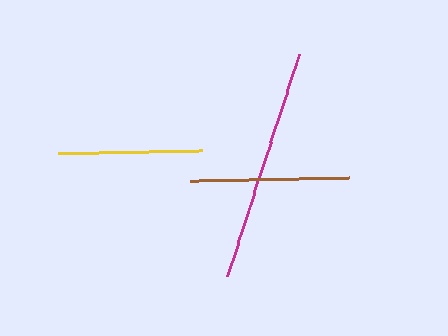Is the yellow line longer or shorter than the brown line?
The brown line is longer than the yellow line.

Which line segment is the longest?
The magenta line is the longest at approximately 232 pixels.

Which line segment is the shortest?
The yellow line is the shortest at approximately 144 pixels.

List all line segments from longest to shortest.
From longest to shortest: magenta, brown, yellow.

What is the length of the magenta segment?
The magenta segment is approximately 232 pixels long.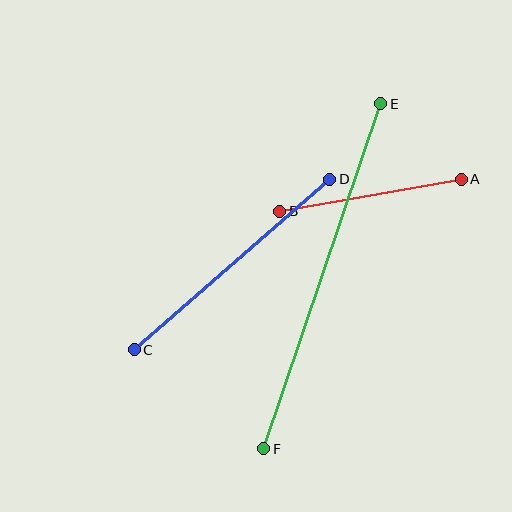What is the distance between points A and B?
The distance is approximately 184 pixels.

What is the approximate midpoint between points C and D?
The midpoint is at approximately (232, 264) pixels.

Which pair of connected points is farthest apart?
Points E and F are farthest apart.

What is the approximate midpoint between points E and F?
The midpoint is at approximately (322, 276) pixels.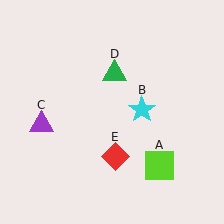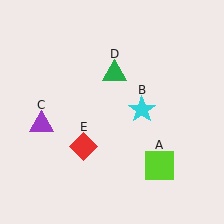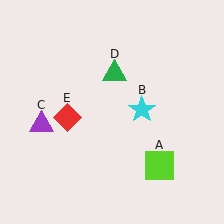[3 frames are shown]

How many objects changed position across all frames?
1 object changed position: red diamond (object E).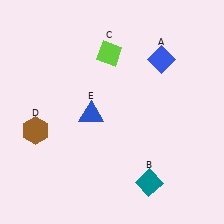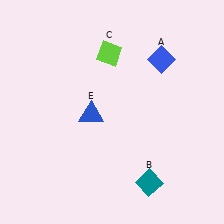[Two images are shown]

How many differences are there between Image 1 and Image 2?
There is 1 difference between the two images.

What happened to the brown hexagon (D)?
The brown hexagon (D) was removed in Image 2. It was in the bottom-left area of Image 1.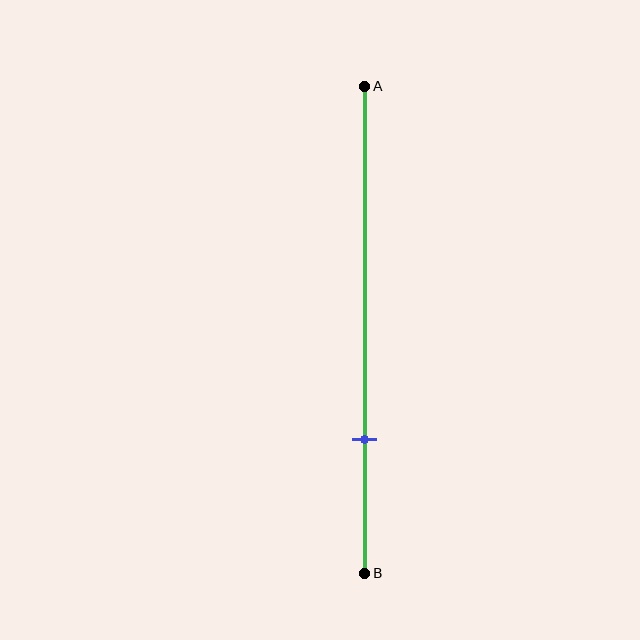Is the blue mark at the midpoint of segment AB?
No, the mark is at about 70% from A, not at the 50% midpoint.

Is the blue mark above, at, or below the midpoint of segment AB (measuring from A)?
The blue mark is below the midpoint of segment AB.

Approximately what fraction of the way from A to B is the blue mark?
The blue mark is approximately 70% of the way from A to B.